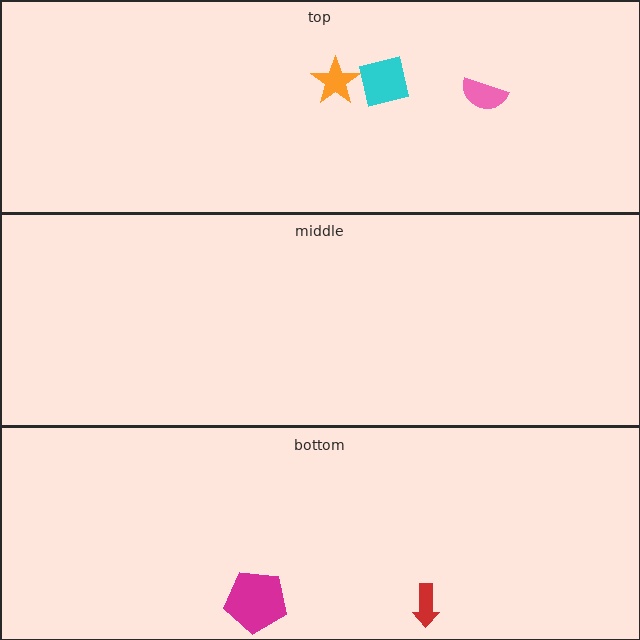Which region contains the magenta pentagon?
The bottom region.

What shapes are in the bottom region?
The magenta pentagon, the red arrow.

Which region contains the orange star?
The top region.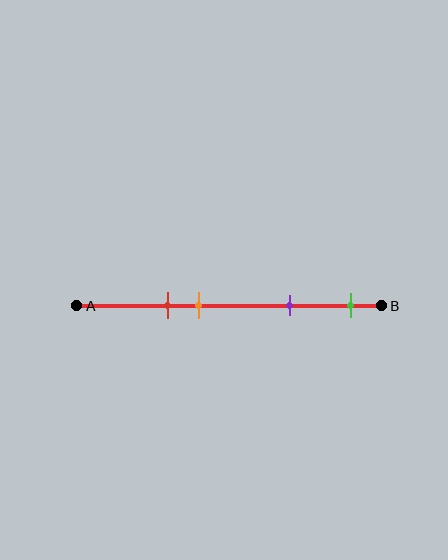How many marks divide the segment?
There are 4 marks dividing the segment.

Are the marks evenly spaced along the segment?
No, the marks are not evenly spaced.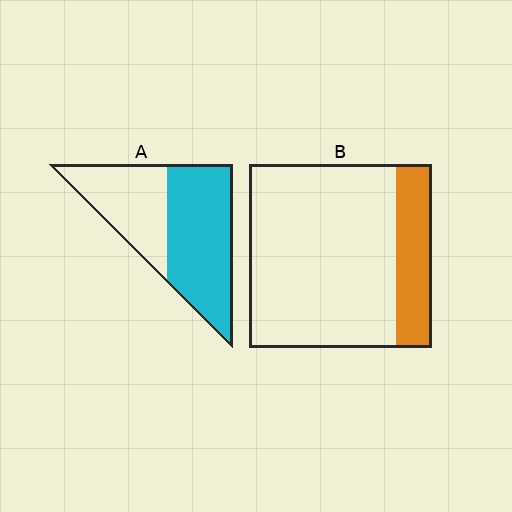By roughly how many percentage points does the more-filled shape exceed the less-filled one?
By roughly 40 percentage points (A over B).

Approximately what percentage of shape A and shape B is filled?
A is approximately 60% and B is approximately 20%.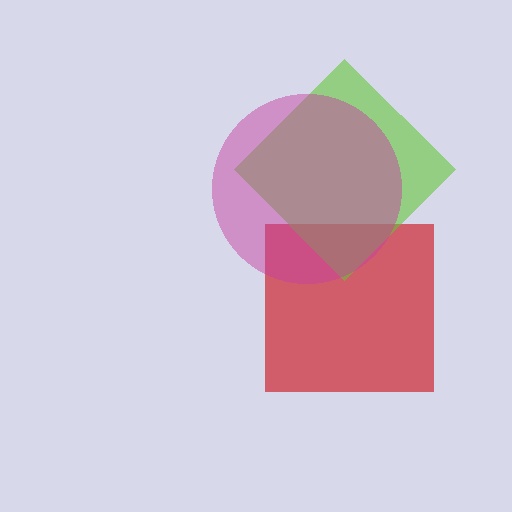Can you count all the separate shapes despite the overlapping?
Yes, there are 3 separate shapes.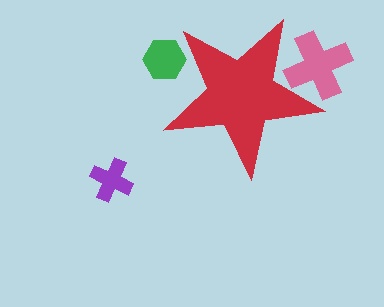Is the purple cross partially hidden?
No, the purple cross is fully visible.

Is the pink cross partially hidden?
Yes, the pink cross is partially hidden behind the red star.